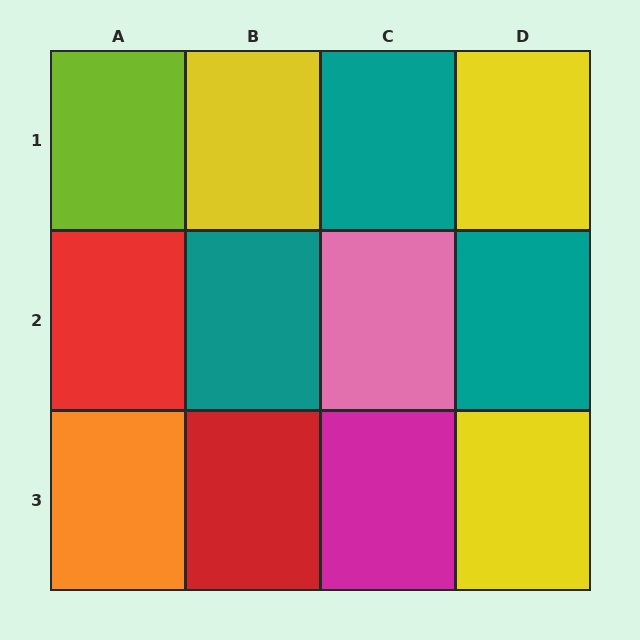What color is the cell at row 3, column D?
Yellow.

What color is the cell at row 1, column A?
Lime.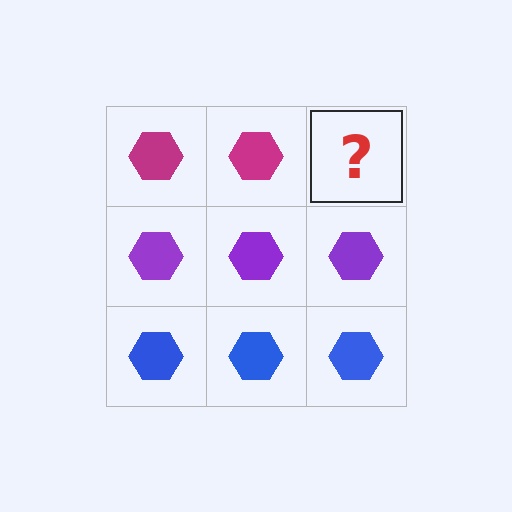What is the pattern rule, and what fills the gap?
The rule is that each row has a consistent color. The gap should be filled with a magenta hexagon.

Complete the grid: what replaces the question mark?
The question mark should be replaced with a magenta hexagon.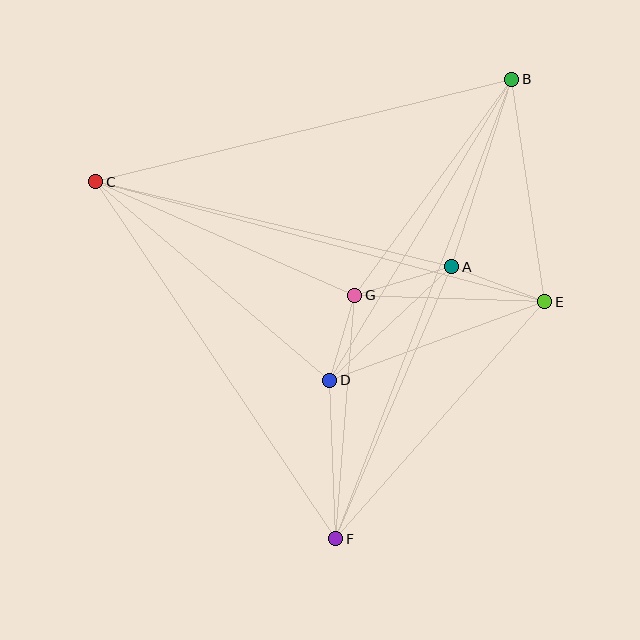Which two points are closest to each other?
Points D and G are closest to each other.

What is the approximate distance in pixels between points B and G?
The distance between B and G is approximately 267 pixels.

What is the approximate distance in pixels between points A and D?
The distance between A and D is approximately 167 pixels.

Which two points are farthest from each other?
Points B and F are farthest from each other.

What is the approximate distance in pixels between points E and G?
The distance between E and G is approximately 190 pixels.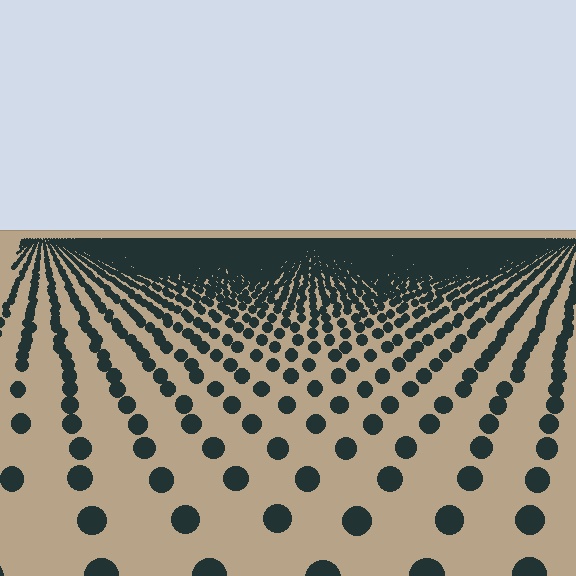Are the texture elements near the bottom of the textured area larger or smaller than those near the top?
Larger. Near the bottom, elements are closer to the viewer and appear at a bigger on-screen size.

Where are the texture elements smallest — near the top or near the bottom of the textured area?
Near the top.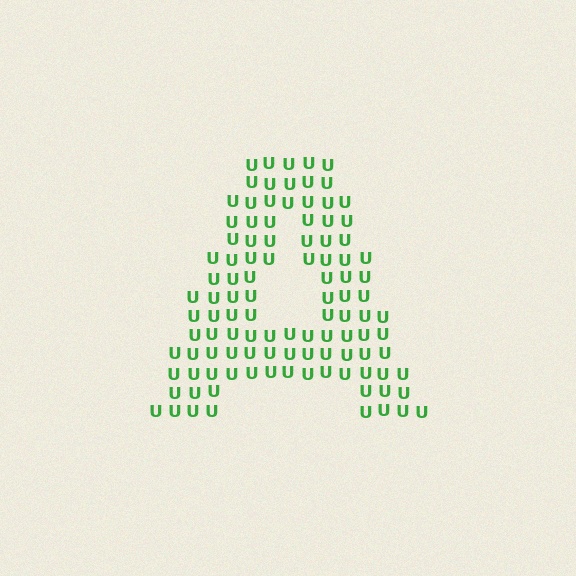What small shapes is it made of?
It is made of small letter U's.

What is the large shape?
The large shape is the letter A.